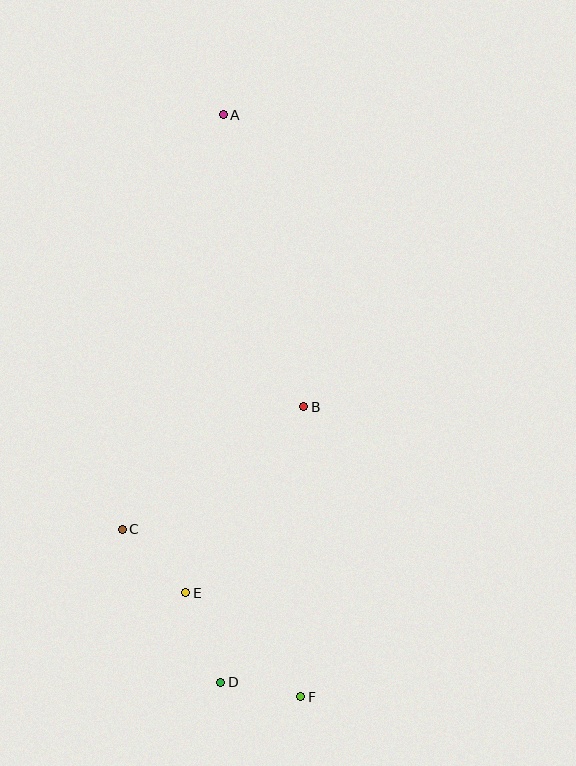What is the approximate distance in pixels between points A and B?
The distance between A and B is approximately 303 pixels.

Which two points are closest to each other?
Points D and F are closest to each other.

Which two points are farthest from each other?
Points A and F are farthest from each other.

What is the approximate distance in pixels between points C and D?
The distance between C and D is approximately 182 pixels.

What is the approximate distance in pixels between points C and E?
The distance between C and E is approximately 90 pixels.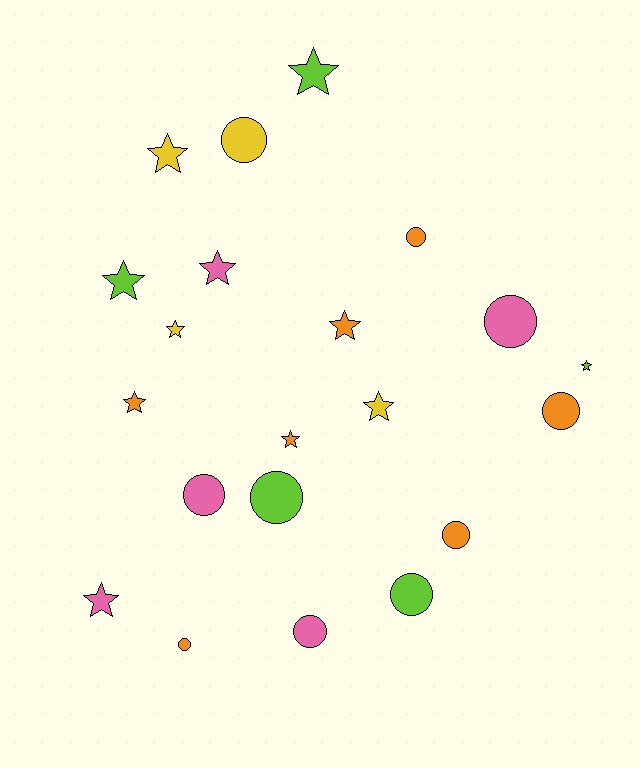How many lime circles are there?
There are 2 lime circles.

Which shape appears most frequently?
Star, with 11 objects.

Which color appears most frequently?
Orange, with 7 objects.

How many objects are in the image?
There are 21 objects.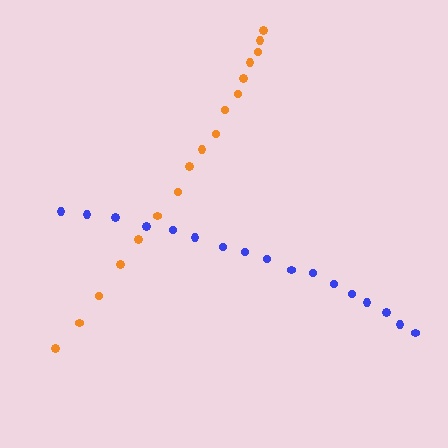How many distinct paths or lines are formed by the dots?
There are 2 distinct paths.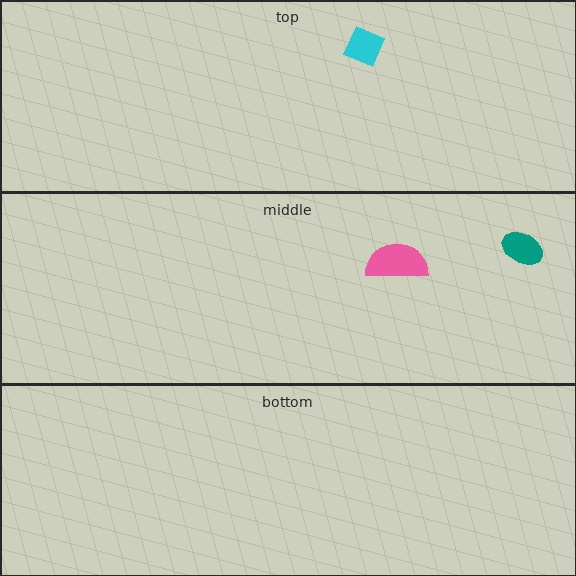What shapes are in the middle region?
The pink semicircle, the teal ellipse.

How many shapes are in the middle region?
2.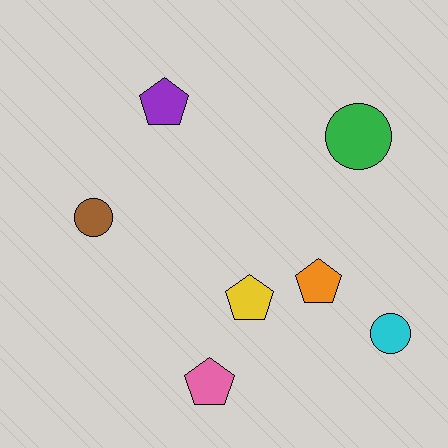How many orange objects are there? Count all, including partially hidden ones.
There is 1 orange object.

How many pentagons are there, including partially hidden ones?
There are 4 pentagons.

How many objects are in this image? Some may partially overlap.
There are 7 objects.